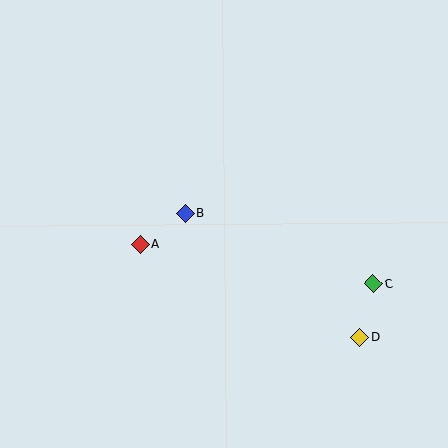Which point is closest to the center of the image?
Point B at (185, 214) is closest to the center.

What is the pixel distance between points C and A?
The distance between C and A is 236 pixels.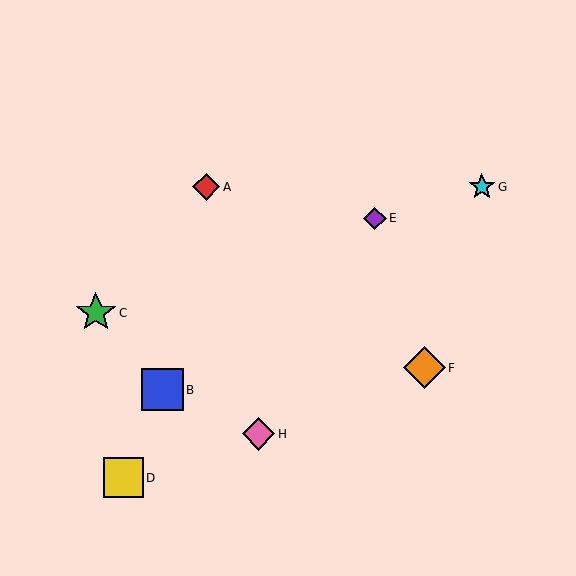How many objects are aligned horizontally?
2 objects (A, G) are aligned horizontally.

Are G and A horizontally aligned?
Yes, both are at y≈187.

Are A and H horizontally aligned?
No, A is at y≈187 and H is at y≈434.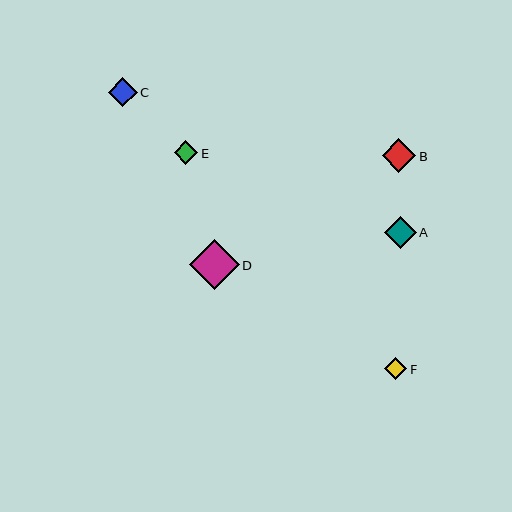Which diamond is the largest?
Diamond D is the largest with a size of approximately 50 pixels.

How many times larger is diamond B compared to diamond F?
Diamond B is approximately 1.5 times the size of diamond F.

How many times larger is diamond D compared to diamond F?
Diamond D is approximately 2.2 times the size of diamond F.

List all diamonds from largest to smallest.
From largest to smallest: D, B, A, C, E, F.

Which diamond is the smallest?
Diamond F is the smallest with a size of approximately 22 pixels.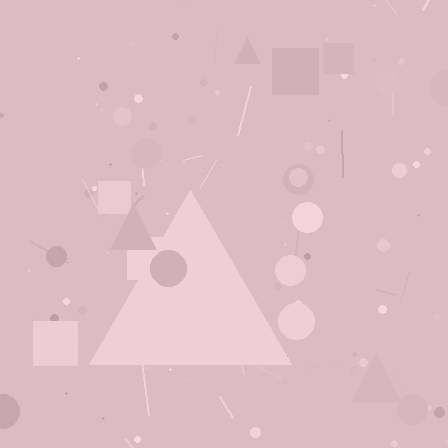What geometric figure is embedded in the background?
A triangle is embedded in the background.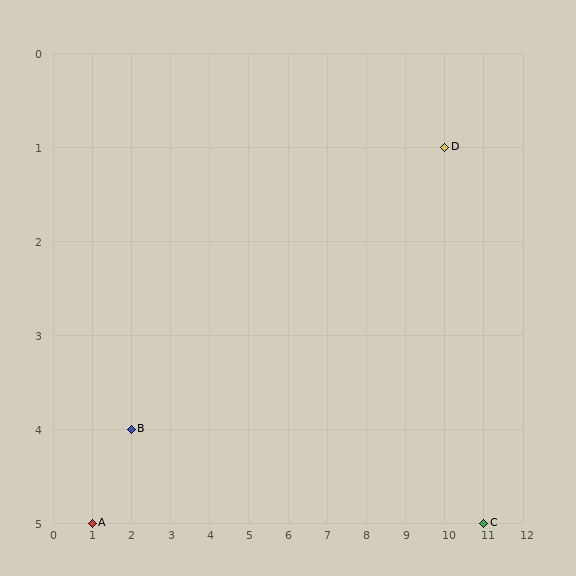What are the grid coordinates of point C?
Point C is at grid coordinates (11, 5).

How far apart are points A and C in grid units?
Points A and C are 10 columns apart.